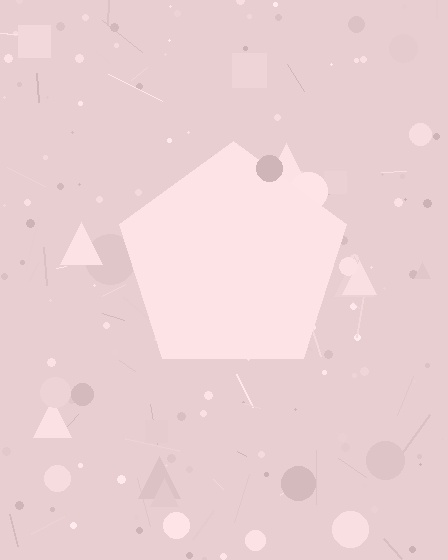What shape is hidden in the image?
A pentagon is hidden in the image.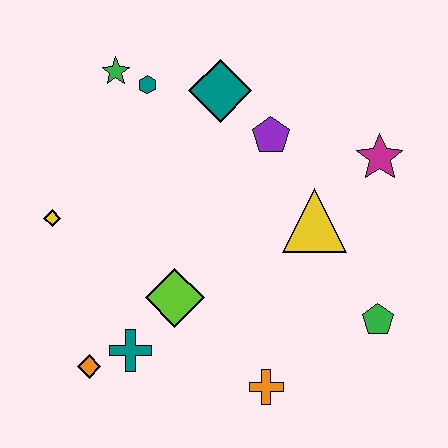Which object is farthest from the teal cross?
The magenta star is farthest from the teal cross.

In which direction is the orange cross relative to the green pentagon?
The orange cross is to the left of the green pentagon.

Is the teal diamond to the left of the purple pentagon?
Yes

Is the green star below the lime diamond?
No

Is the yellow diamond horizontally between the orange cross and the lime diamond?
No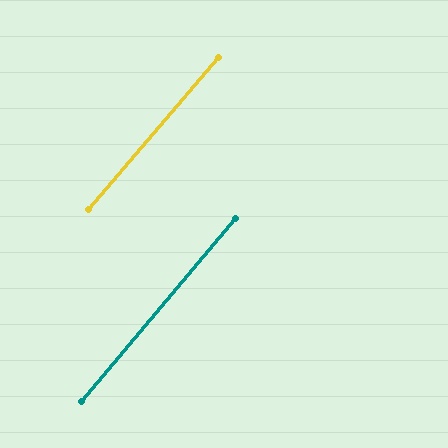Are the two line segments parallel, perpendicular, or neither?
Parallel — their directions differ by only 0.3°.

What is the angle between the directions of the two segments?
Approximately 0 degrees.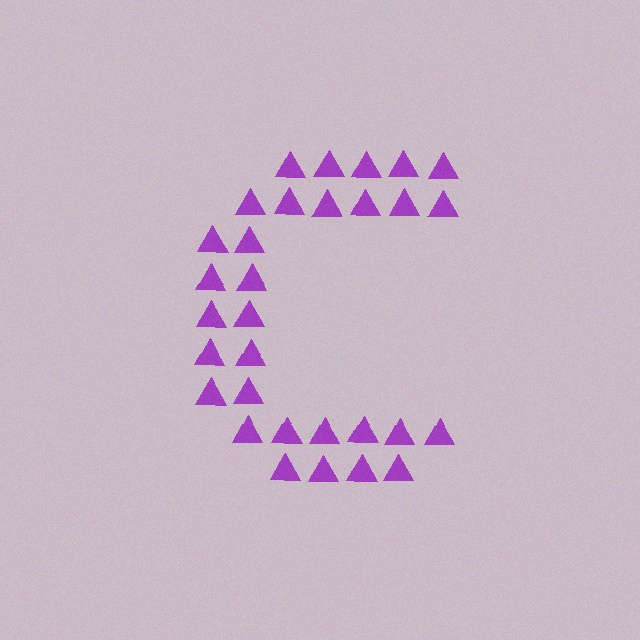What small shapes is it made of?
It is made of small triangles.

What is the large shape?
The large shape is the letter C.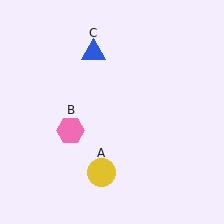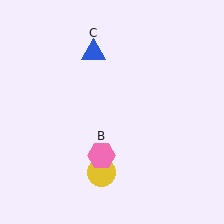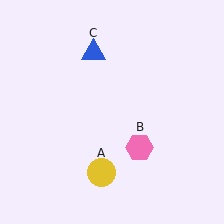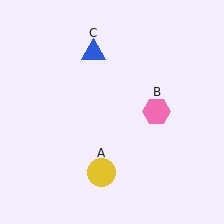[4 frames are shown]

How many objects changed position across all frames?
1 object changed position: pink hexagon (object B).